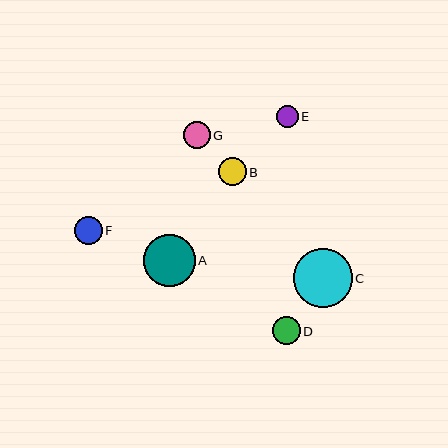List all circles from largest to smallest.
From largest to smallest: C, A, F, B, D, G, E.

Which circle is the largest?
Circle C is the largest with a size of approximately 59 pixels.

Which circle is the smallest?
Circle E is the smallest with a size of approximately 22 pixels.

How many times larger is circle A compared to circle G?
Circle A is approximately 1.9 times the size of circle G.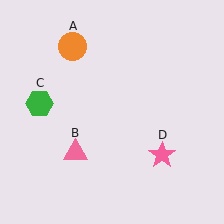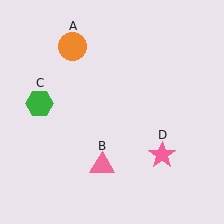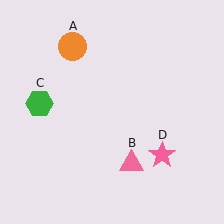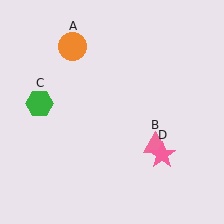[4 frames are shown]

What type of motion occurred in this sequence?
The pink triangle (object B) rotated counterclockwise around the center of the scene.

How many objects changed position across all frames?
1 object changed position: pink triangle (object B).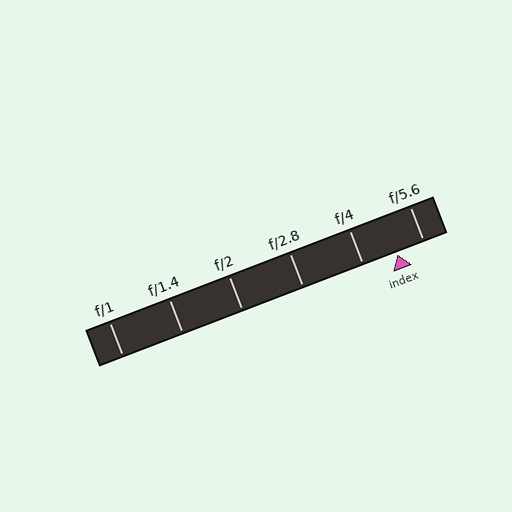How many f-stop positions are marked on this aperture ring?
There are 6 f-stop positions marked.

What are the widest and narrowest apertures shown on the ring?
The widest aperture shown is f/1 and the narrowest is f/5.6.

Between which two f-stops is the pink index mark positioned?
The index mark is between f/4 and f/5.6.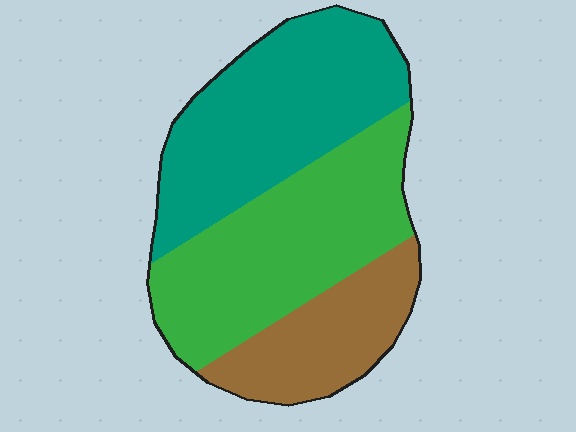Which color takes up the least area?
Brown, at roughly 20%.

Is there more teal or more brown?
Teal.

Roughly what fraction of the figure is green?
Green covers about 40% of the figure.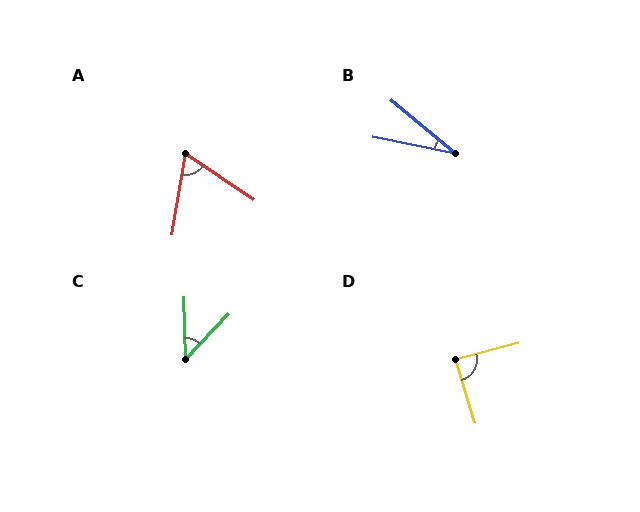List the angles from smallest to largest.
B (28°), C (45°), A (66°), D (88°).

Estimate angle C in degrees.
Approximately 45 degrees.